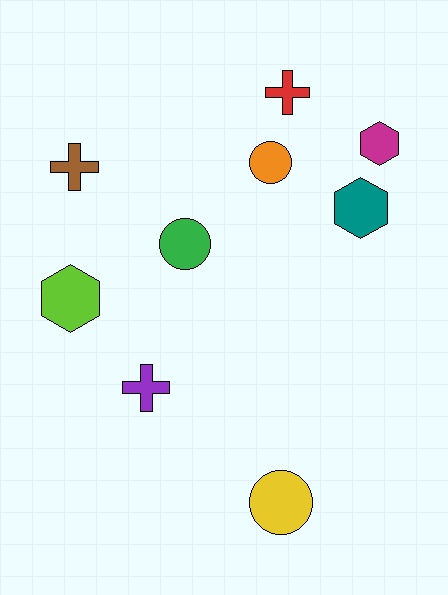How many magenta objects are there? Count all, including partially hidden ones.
There is 1 magenta object.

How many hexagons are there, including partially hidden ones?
There are 3 hexagons.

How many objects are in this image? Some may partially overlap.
There are 9 objects.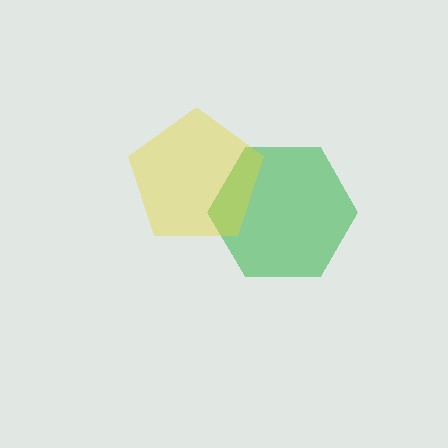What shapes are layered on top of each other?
The layered shapes are: a green hexagon, a yellow pentagon.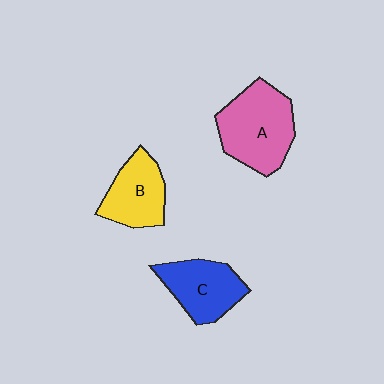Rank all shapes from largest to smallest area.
From largest to smallest: A (pink), C (blue), B (yellow).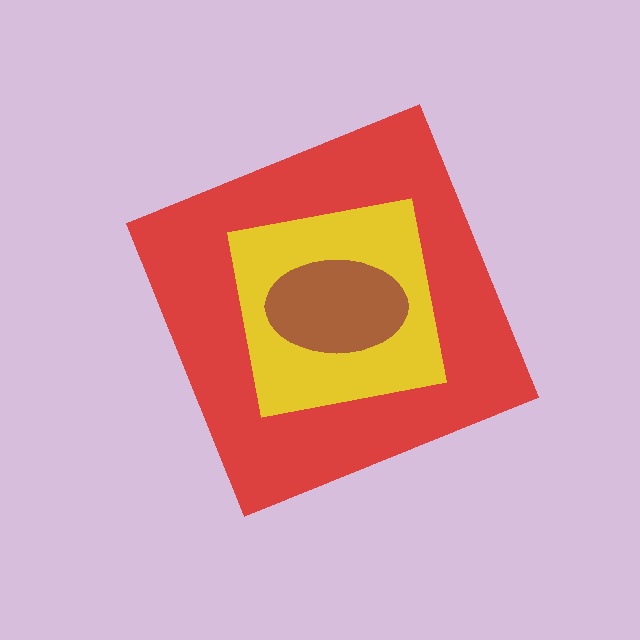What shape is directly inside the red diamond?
The yellow square.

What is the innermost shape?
The brown ellipse.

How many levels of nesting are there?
3.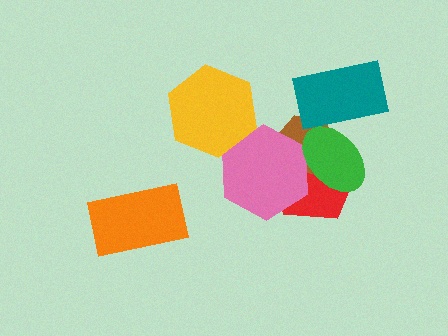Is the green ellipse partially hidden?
Yes, it is partially covered by another shape.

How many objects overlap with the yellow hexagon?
1 object overlaps with the yellow hexagon.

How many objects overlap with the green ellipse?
4 objects overlap with the green ellipse.